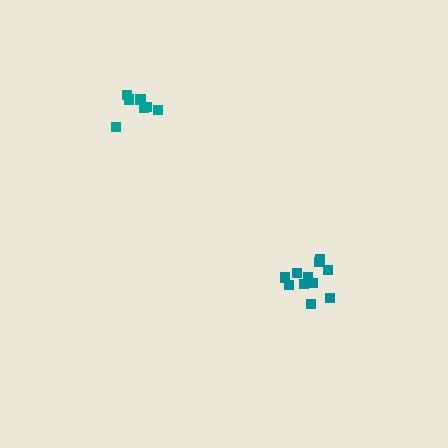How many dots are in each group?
Group 1: 11 dots, Group 2: 7 dots (18 total).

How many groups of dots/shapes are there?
There are 2 groups.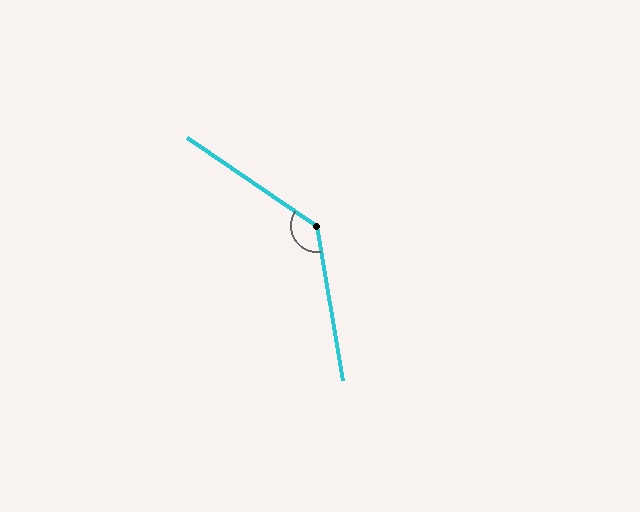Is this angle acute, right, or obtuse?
It is obtuse.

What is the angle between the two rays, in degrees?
Approximately 133 degrees.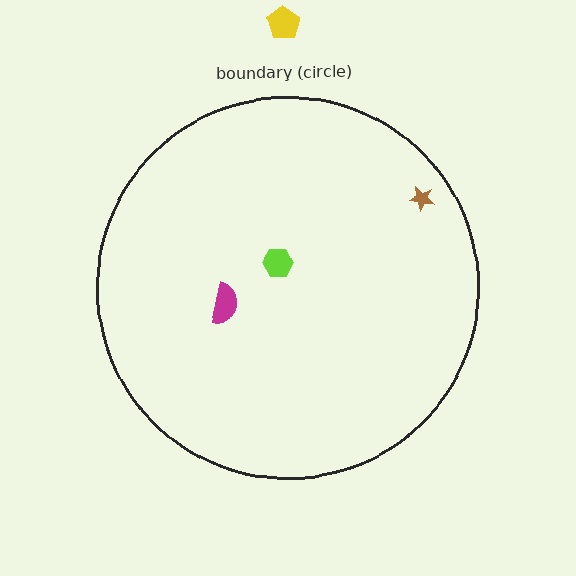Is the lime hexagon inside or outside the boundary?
Inside.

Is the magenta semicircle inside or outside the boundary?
Inside.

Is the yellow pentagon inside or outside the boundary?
Outside.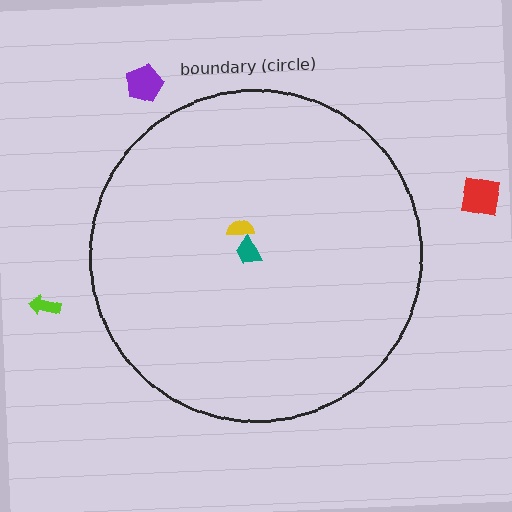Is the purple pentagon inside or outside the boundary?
Outside.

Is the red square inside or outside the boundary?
Outside.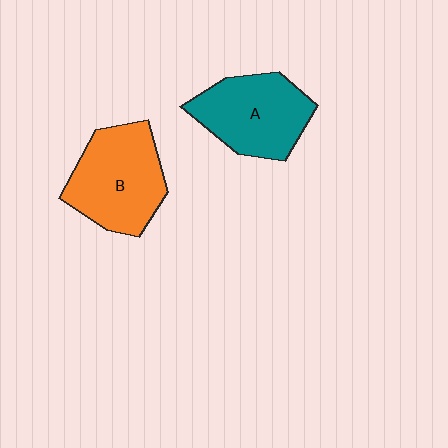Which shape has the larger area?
Shape B (orange).